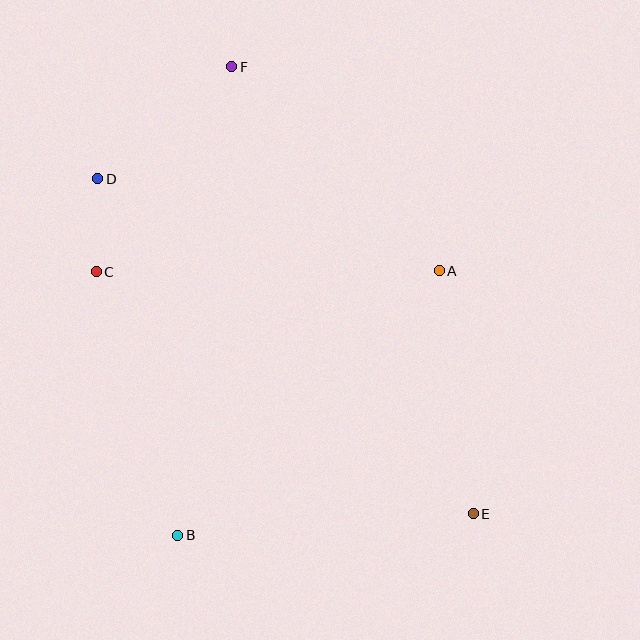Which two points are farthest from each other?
Points E and F are farthest from each other.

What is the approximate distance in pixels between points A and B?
The distance between A and B is approximately 372 pixels.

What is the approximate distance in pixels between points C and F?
The distance between C and F is approximately 246 pixels.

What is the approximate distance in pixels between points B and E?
The distance between B and E is approximately 296 pixels.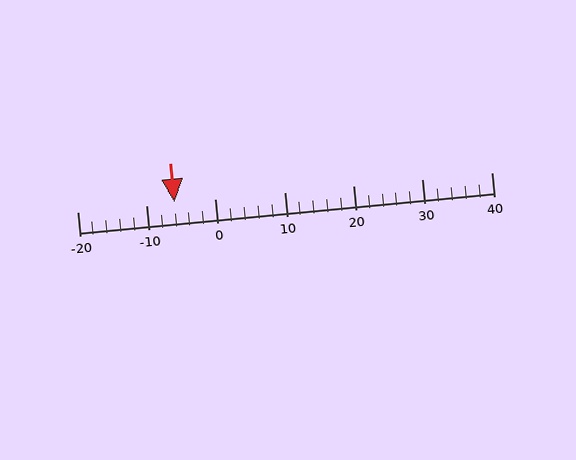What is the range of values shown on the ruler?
The ruler shows values from -20 to 40.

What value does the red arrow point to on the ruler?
The red arrow points to approximately -6.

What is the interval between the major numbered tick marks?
The major tick marks are spaced 10 units apart.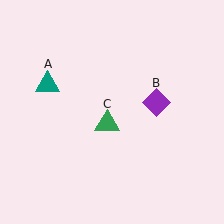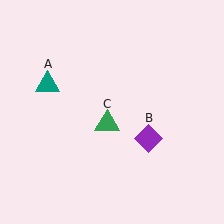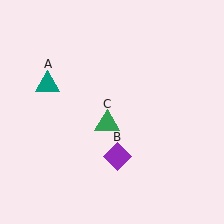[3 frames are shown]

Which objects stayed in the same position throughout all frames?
Teal triangle (object A) and green triangle (object C) remained stationary.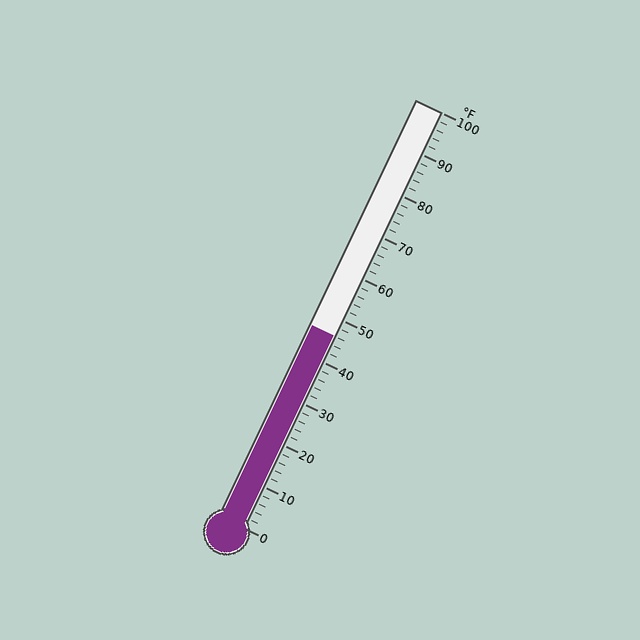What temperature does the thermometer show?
The thermometer shows approximately 46°F.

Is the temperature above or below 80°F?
The temperature is below 80°F.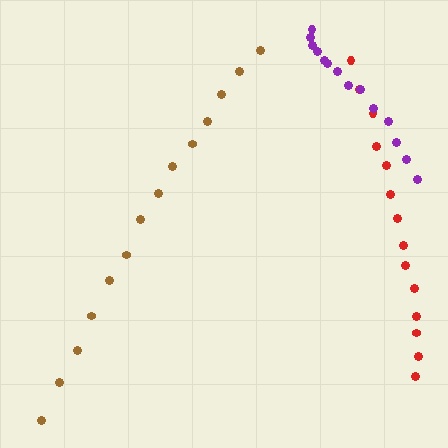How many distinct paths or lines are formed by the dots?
There are 3 distinct paths.